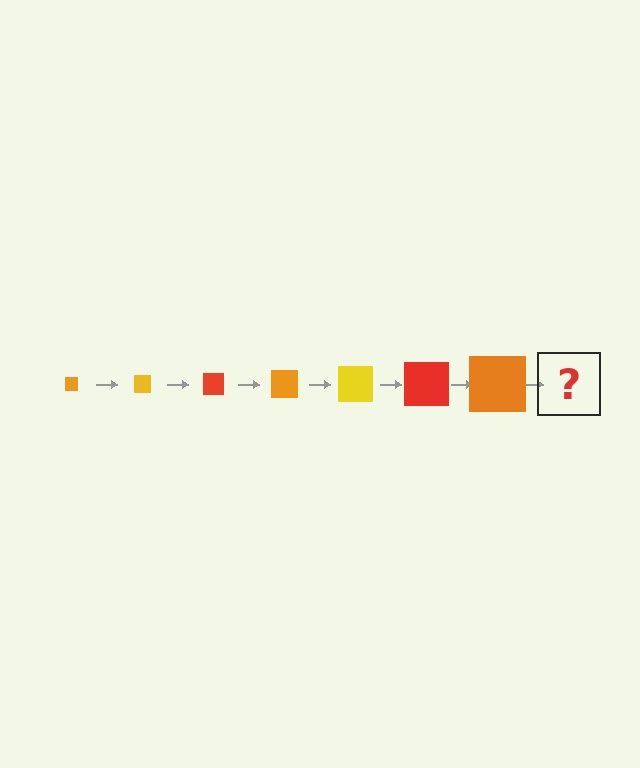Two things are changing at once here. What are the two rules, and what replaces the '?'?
The two rules are that the square grows larger each step and the color cycles through orange, yellow, and red. The '?' should be a yellow square, larger than the previous one.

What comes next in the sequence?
The next element should be a yellow square, larger than the previous one.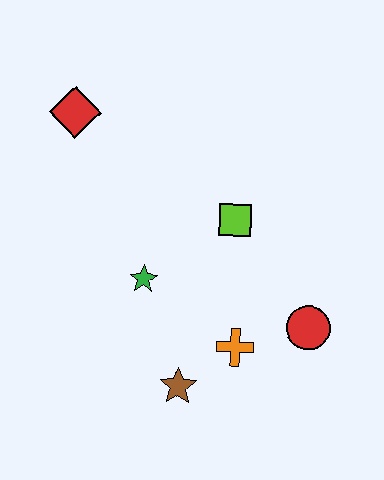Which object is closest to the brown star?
The orange cross is closest to the brown star.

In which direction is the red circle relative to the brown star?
The red circle is to the right of the brown star.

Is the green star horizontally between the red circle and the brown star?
No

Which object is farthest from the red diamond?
The red circle is farthest from the red diamond.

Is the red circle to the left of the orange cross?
No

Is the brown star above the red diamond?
No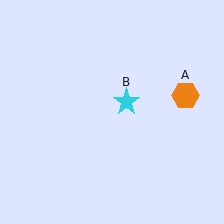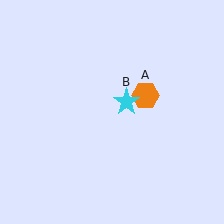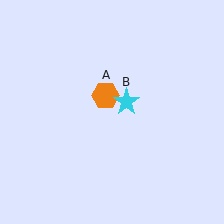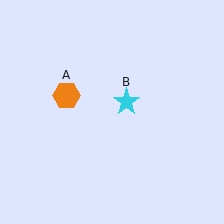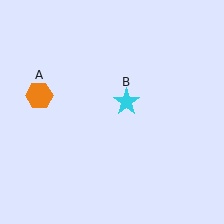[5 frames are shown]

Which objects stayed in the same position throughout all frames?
Cyan star (object B) remained stationary.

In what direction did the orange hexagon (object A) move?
The orange hexagon (object A) moved left.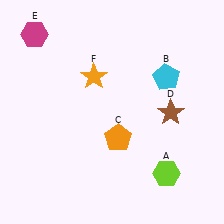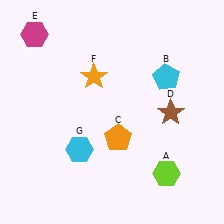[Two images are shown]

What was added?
A cyan hexagon (G) was added in Image 2.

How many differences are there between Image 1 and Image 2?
There is 1 difference between the two images.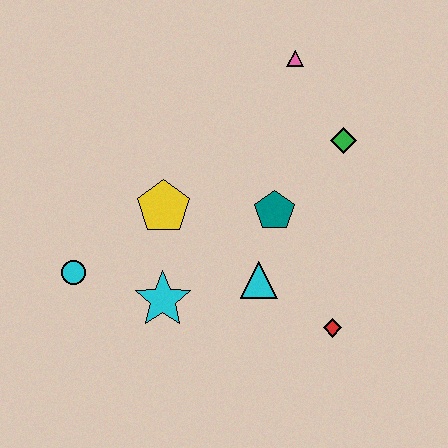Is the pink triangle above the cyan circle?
Yes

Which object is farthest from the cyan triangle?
The pink triangle is farthest from the cyan triangle.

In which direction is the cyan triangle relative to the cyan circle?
The cyan triangle is to the right of the cyan circle.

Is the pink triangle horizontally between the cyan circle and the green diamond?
Yes